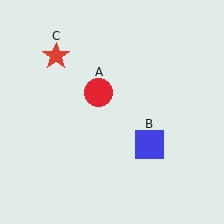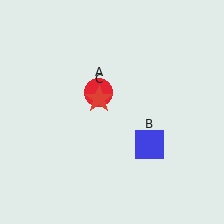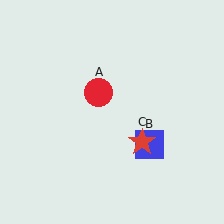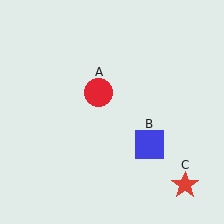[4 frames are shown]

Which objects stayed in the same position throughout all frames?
Red circle (object A) and blue square (object B) remained stationary.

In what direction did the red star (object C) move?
The red star (object C) moved down and to the right.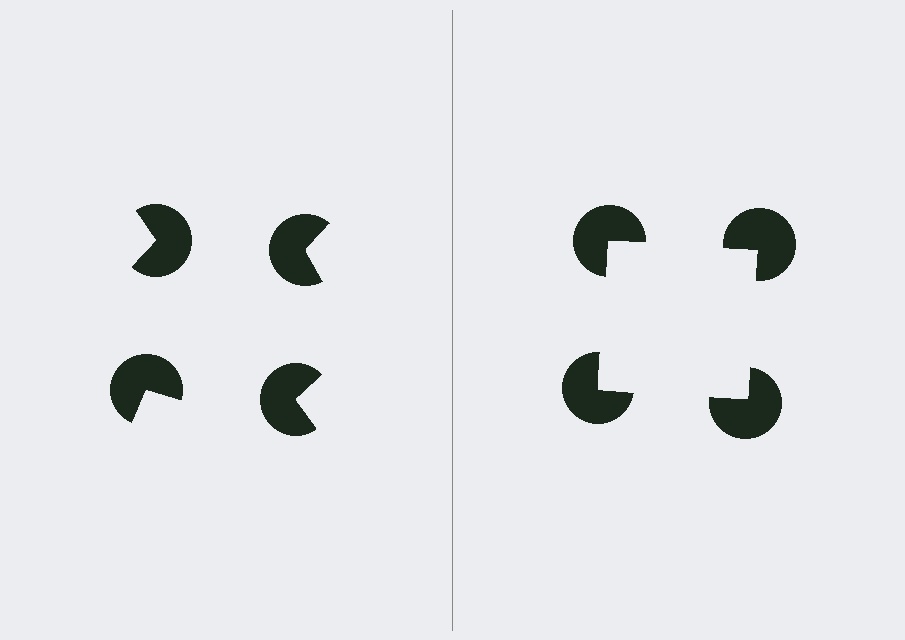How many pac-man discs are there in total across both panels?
8 — 4 on each side.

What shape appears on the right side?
An illusory square.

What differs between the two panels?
The pac-man discs are positioned identically on both sides; only the wedge orientations differ. On the right they align to a square; on the left they are misaligned.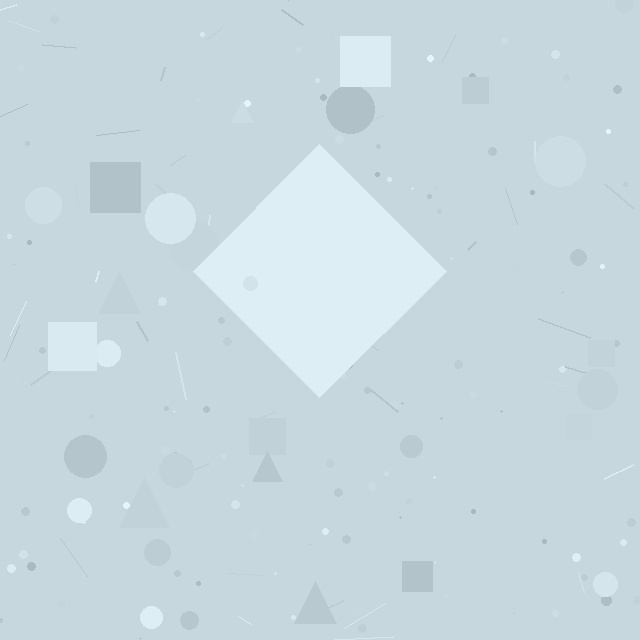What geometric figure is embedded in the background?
A diamond is embedded in the background.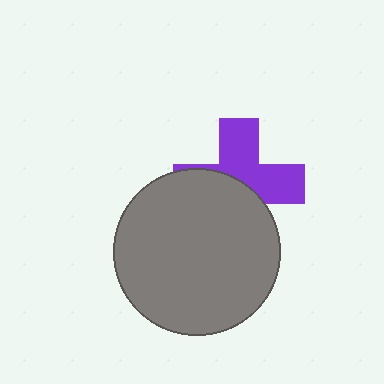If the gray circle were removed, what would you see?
You would see the complete purple cross.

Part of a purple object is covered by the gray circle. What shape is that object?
It is a cross.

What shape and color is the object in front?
The object in front is a gray circle.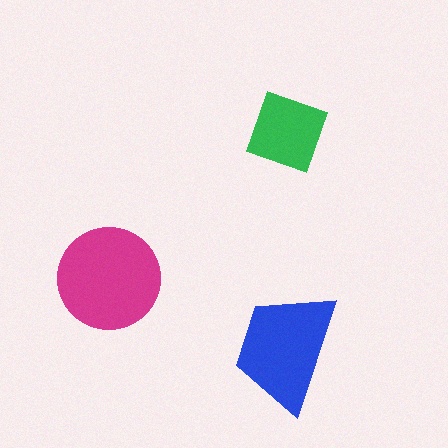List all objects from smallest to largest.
The green square, the blue trapezoid, the magenta circle.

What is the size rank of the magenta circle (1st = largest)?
1st.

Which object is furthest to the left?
The magenta circle is leftmost.